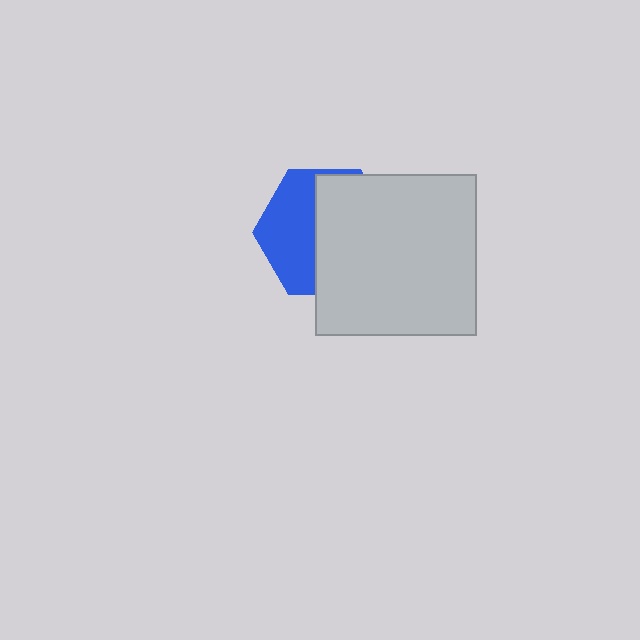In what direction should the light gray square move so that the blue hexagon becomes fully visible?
The light gray square should move right. That is the shortest direction to clear the overlap and leave the blue hexagon fully visible.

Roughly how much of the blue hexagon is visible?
A small part of it is visible (roughly 43%).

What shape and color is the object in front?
The object in front is a light gray square.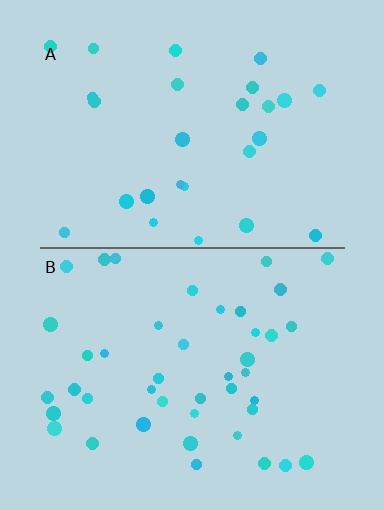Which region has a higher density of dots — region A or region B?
B (the bottom).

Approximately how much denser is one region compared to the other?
Approximately 1.6× — region B over region A.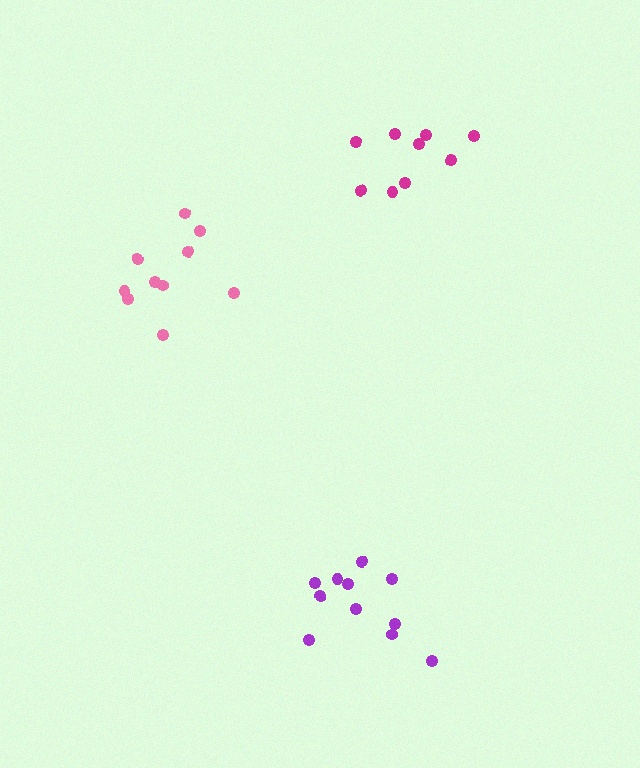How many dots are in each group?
Group 1: 11 dots, Group 2: 10 dots, Group 3: 9 dots (30 total).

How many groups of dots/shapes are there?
There are 3 groups.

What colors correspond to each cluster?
The clusters are colored: purple, pink, magenta.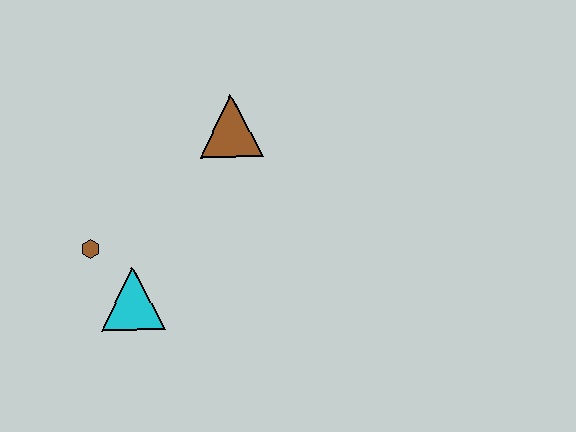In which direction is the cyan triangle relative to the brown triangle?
The cyan triangle is below the brown triangle.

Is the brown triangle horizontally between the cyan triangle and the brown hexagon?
No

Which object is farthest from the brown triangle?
The cyan triangle is farthest from the brown triangle.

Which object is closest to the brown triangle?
The brown hexagon is closest to the brown triangle.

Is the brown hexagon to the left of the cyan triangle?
Yes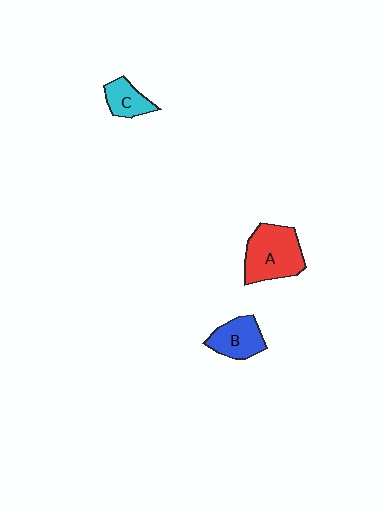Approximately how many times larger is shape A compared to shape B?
Approximately 1.6 times.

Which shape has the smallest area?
Shape C (cyan).